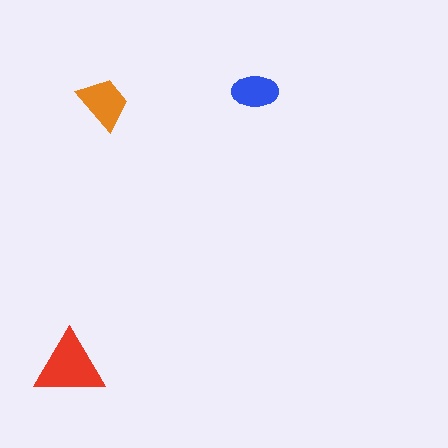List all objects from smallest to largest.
The blue ellipse, the orange trapezoid, the red triangle.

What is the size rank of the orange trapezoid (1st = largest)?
2nd.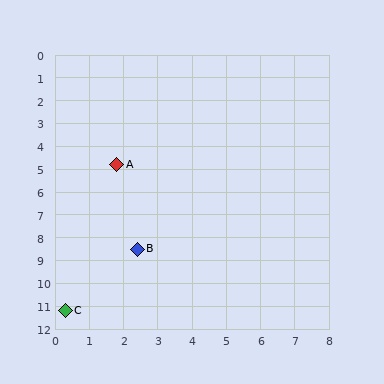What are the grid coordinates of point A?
Point A is at approximately (1.8, 4.8).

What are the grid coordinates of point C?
Point C is at approximately (0.3, 11.2).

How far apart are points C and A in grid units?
Points C and A are about 6.6 grid units apart.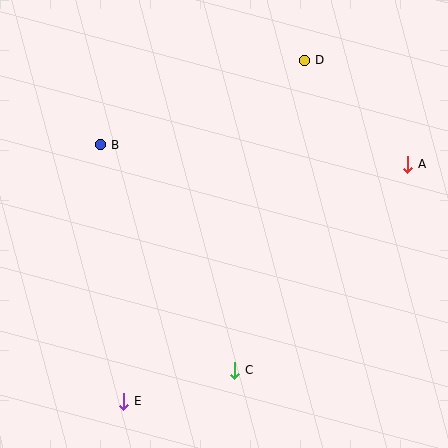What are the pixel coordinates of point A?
Point A is at (407, 164).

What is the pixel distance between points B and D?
The distance between B and D is 221 pixels.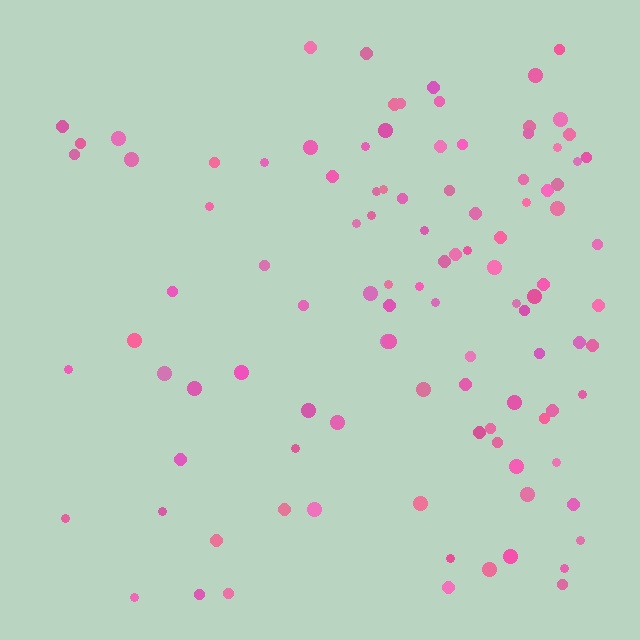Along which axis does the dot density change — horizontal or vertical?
Horizontal.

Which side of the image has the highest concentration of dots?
The right.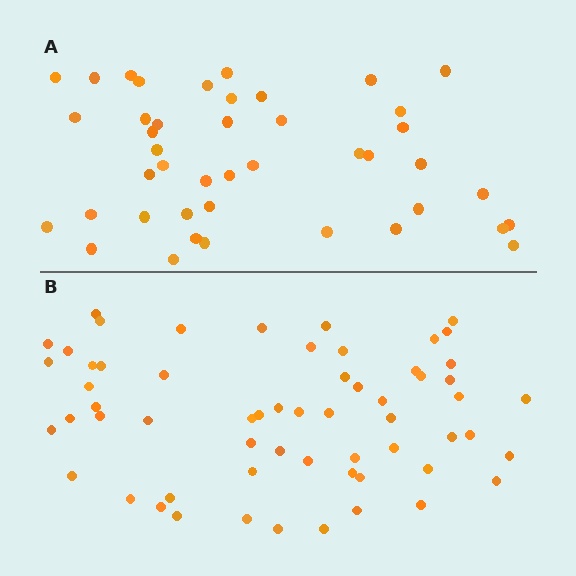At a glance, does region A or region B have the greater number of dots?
Region B (the bottom region) has more dots.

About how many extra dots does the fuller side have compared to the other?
Region B has approximately 15 more dots than region A.